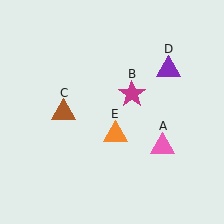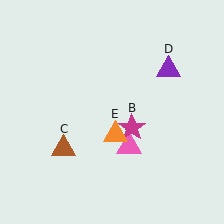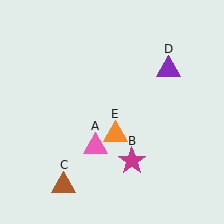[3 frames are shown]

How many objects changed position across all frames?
3 objects changed position: pink triangle (object A), magenta star (object B), brown triangle (object C).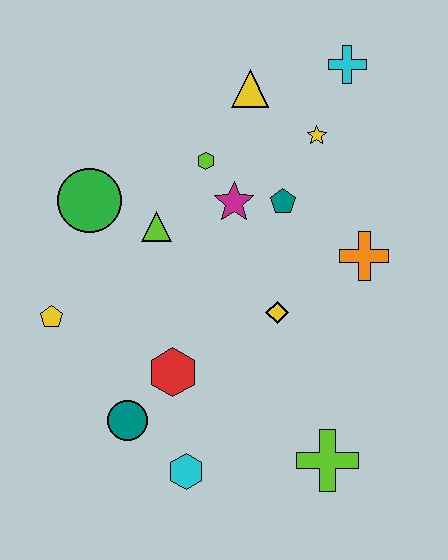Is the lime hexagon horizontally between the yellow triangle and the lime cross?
No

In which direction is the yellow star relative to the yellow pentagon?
The yellow star is to the right of the yellow pentagon.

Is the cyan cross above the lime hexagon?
Yes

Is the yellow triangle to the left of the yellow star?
Yes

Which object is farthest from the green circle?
The lime cross is farthest from the green circle.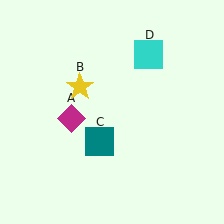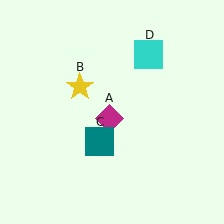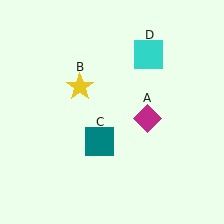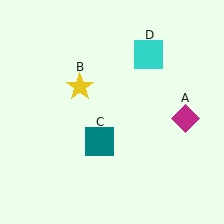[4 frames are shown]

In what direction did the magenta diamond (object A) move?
The magenta diamond (object A) moved right.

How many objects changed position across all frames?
1 object changed position: magenta diamond (object A).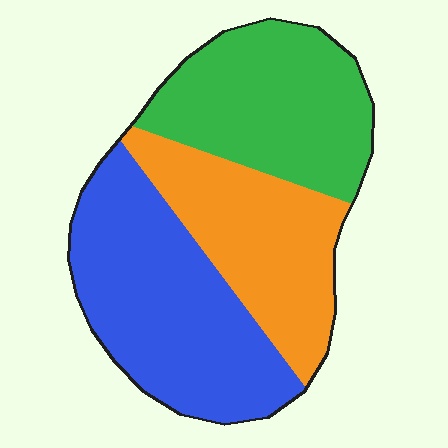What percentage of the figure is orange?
Orange covers about 30% of the figure.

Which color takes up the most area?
Blue, at roughly 40%.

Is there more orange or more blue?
Blue.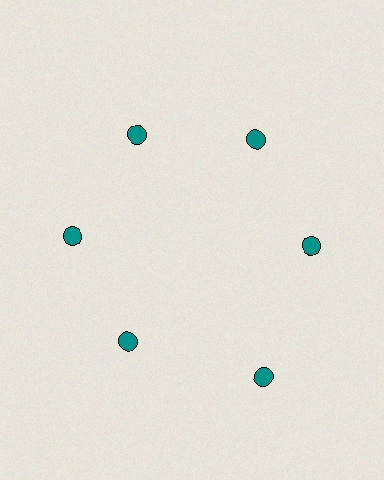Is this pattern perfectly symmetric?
No. The 6 teal circles are arranged in a ring, but one element near the 5 o'clock position is pushed outward from the center, breaking the 6-fold rotational symmetry.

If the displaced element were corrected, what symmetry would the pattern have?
It would have 6-fold rotational symmetry — the pattern would map onto itself every 60 degrees.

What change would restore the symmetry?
The symmetry would be restored by moving it inward, back onto the ring so that all 6 circles sit at equal angles and equal distance from the center.